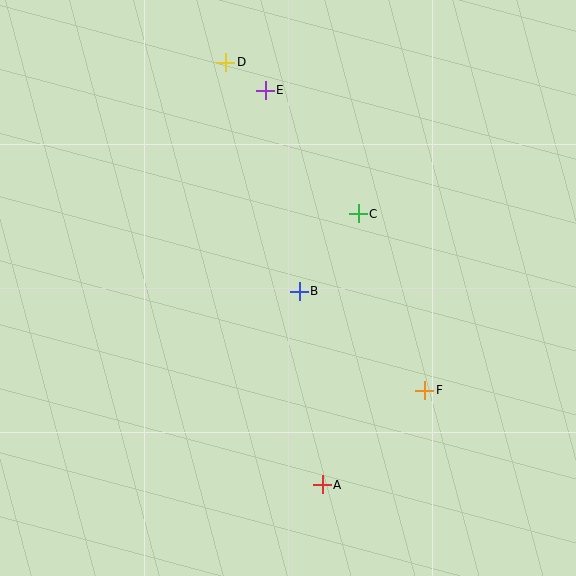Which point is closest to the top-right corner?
Point C is closest to the top-right corner.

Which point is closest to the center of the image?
Point B at (299, 291) is closest to the center.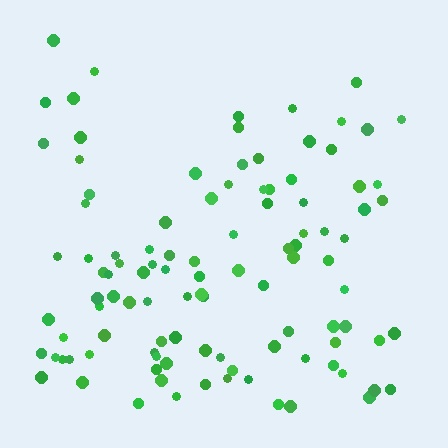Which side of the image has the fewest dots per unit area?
The top.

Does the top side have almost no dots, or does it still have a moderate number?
Still a moderate number, just noticeably fewer than the bottom.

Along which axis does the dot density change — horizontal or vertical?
Vertical.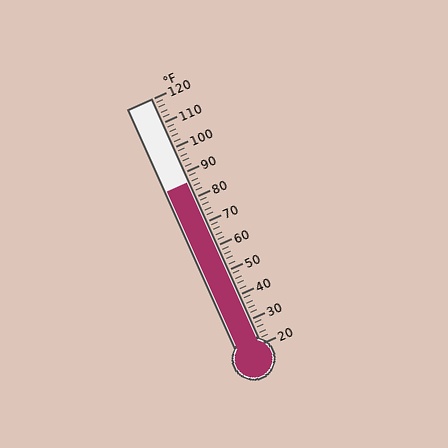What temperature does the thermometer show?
The thermometer shows approximately 86°F.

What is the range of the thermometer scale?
The thermometer scale ranges from 20°F to 120°F.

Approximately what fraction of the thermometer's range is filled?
The thermometer is filled to approximately 65% of its range.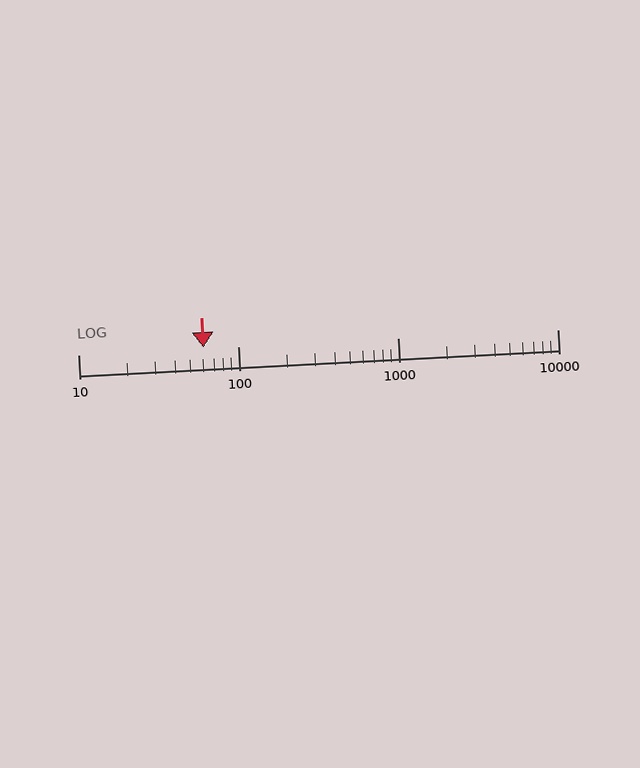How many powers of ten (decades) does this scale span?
The scale spans 3 decades, from 10 to 10000.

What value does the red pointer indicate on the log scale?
The pointer indicates approximately 61.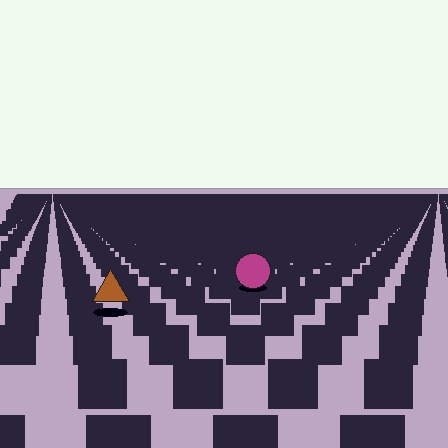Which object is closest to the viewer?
The brown triangle is closest. The texture marks near it are larger and more spread out.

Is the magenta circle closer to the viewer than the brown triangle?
No. The brown triangle is closer — you can tell from the texture gradient: the ground texture is coarser near it.